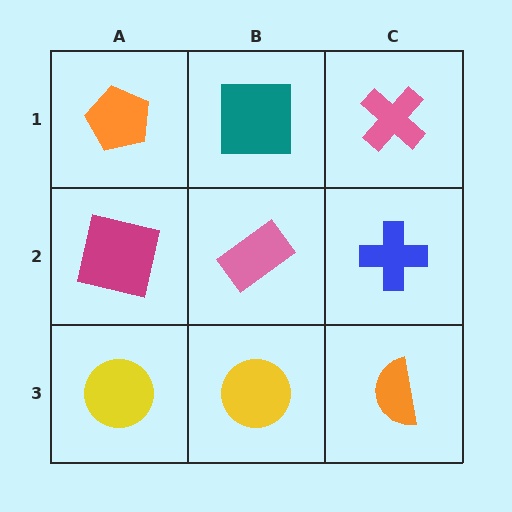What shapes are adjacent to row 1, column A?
A magenta square (row 2, column A), a teal square (row 1, column B).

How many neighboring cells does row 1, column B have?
3.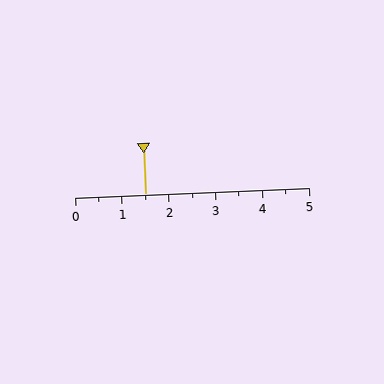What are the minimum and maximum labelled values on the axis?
The axis runs from 0 to 5.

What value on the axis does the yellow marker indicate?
The marker indicates approximately 1.5.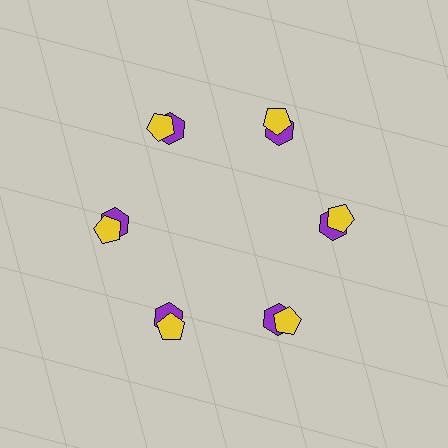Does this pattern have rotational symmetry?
Yes, this pattern has 6-fold rotational symmetry. It looks the same after rotating 60 degrees around the center.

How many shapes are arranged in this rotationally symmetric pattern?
There are 12 shapes, arranged in 6 groups of 2.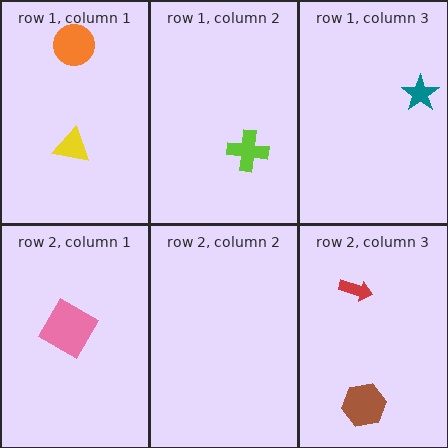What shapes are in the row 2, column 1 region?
The pink square.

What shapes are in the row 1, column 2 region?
The lime cross.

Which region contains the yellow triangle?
The row 1, column 1 region.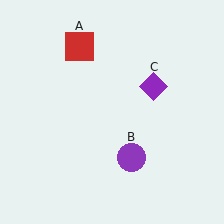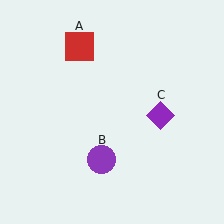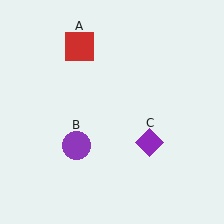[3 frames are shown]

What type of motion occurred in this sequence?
The purple circle (object B), purple diamond (object C) rotated clockwise around the center of the scene.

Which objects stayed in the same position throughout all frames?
Red square (object A) remained stationary.